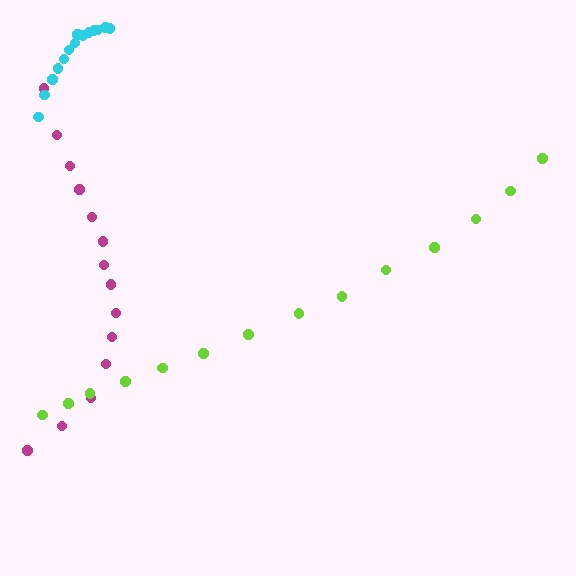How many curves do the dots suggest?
There are 3 distinct paths.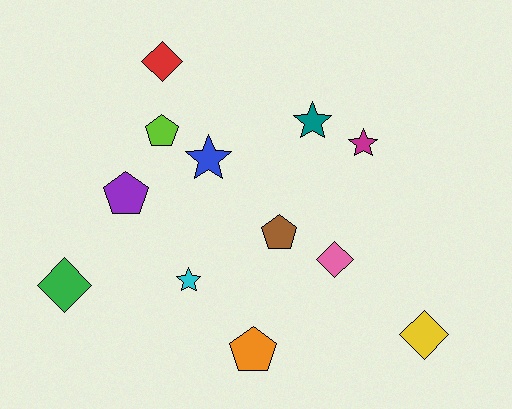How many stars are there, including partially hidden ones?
There are 4 stars.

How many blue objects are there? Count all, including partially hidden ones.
There is 1 blue object.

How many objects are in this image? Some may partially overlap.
There are 12 objects.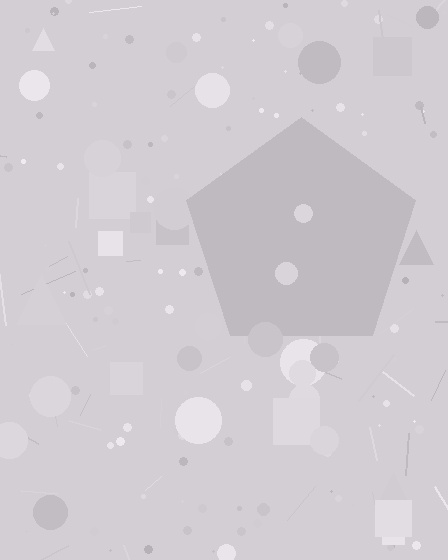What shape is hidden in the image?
A pentagon is hidden in the image.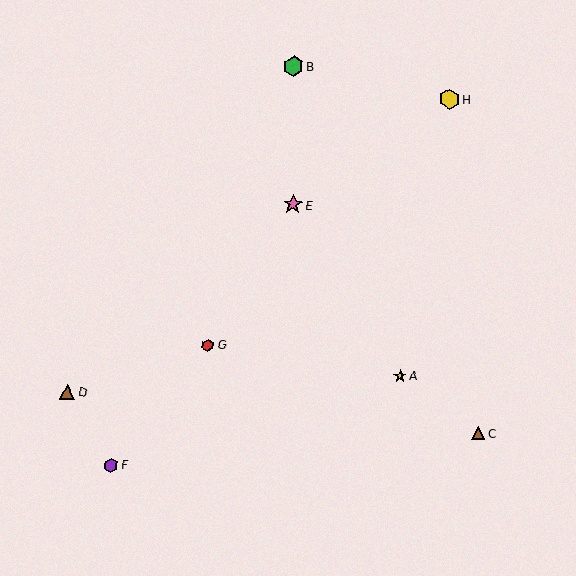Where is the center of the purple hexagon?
The center of the purple hexagon is at (111, 465).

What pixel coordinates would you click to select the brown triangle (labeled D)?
Click at (67, 392) to select the brown triangle D.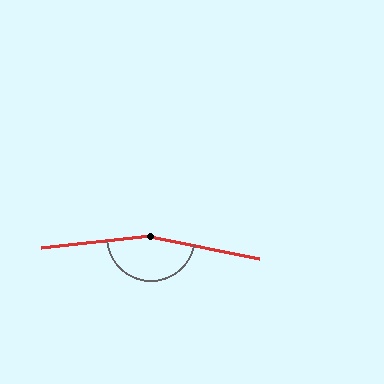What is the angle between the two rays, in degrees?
Approximately 162 degrees.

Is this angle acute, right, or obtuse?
It is obtuse.